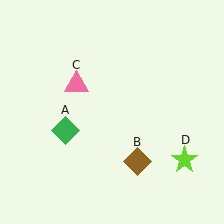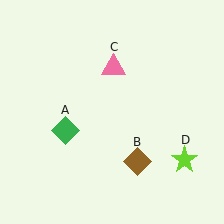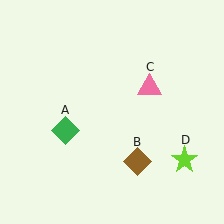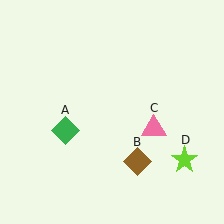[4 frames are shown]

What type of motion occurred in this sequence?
The pink triangle (object C) rotated clockwise around the center of the scene.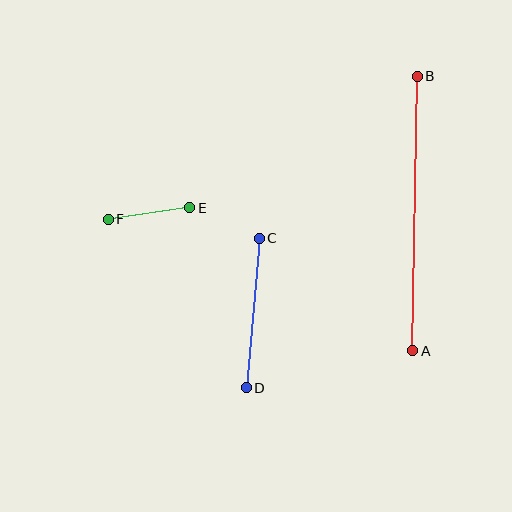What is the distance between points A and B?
The distance is approximately 274 pixels.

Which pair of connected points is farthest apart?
Points A and B are farthest apart.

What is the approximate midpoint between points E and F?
The midpoint is at approximately (149, 214) pixels.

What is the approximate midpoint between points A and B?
The midpoint is at approximately (415, 214) pixels.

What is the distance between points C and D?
The distance is approximately 150 pixels.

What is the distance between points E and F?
The distance is approximately 82 pixels.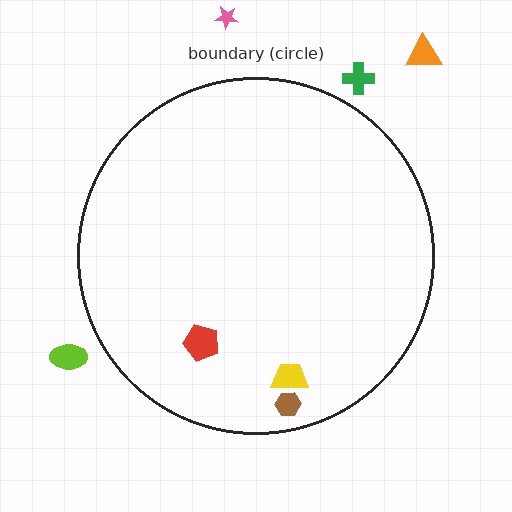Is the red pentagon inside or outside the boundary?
Inside.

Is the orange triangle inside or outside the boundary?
Outside.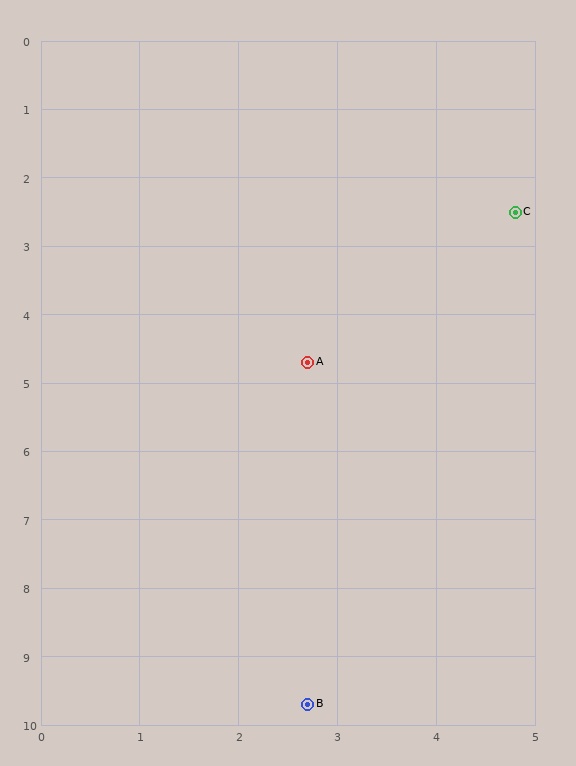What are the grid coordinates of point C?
Point C is at approximately (4.8, 2.5).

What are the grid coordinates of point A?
Point A is at approximately (2.7, 4.7).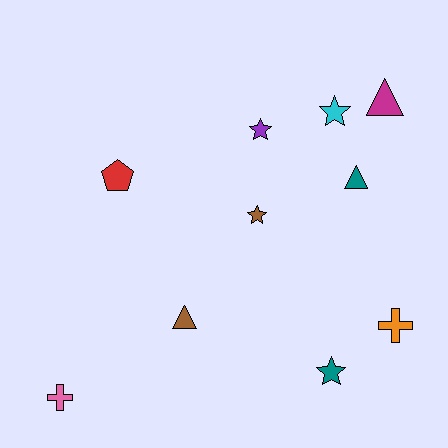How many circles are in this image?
There are no circles.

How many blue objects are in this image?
There are no blue objects.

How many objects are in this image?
There are 10 objects.